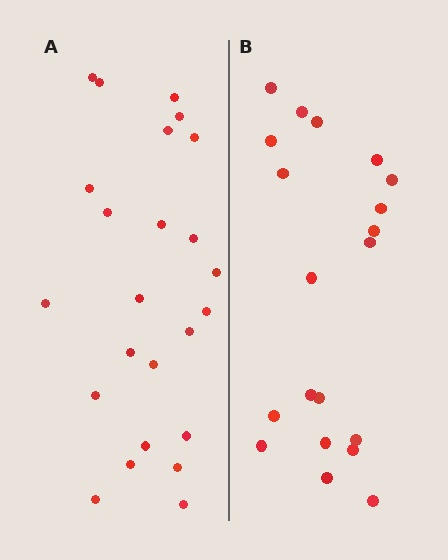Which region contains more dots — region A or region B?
Region A (the left region) has more dots.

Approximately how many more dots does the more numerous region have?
Region A has about 4 more dots than region B.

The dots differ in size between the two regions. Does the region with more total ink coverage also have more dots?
No. Region B has more total ink coverage because its dots are larger, but region A actually contains more individual dots. Total area can be misleading — the number of items is what matters here.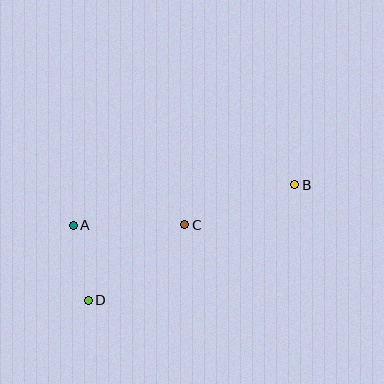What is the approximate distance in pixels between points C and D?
The distance between C and D is approximately 123 pixels.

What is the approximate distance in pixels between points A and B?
The distance between A and B is approximately 225 pixels.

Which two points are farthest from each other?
Points B and D are farthest from each other.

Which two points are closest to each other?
Points A and D are closest to each other.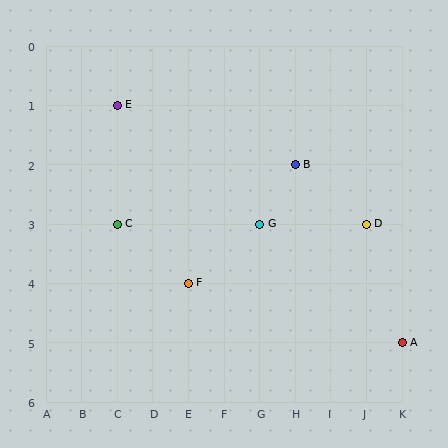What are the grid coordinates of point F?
Point F is at grid coordinates (E, 4).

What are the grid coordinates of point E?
Point E is at grid coordinates (C, 1).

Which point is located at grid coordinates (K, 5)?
Point A is at (K, 5).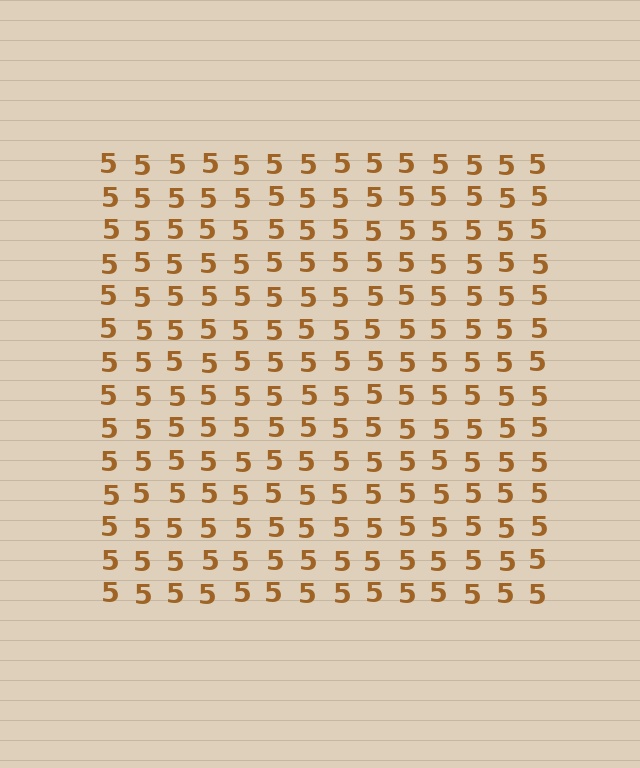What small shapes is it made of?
It is made of small digit 5's.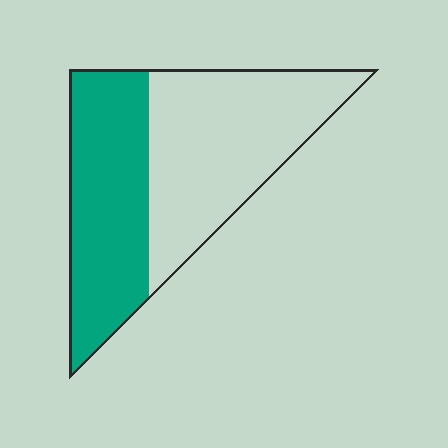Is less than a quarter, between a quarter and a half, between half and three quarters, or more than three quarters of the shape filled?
Between a quarter and a half.